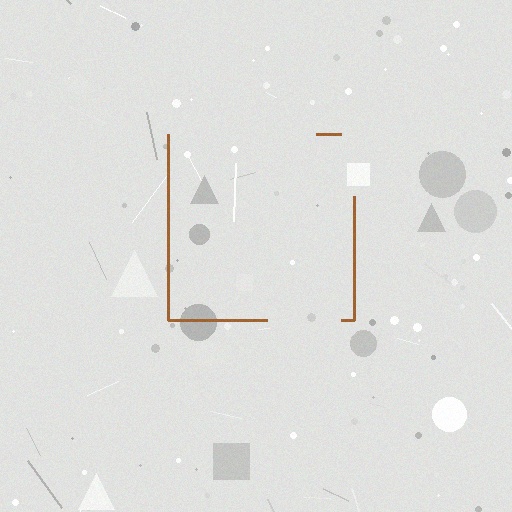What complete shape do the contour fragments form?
The contour fragments form a square.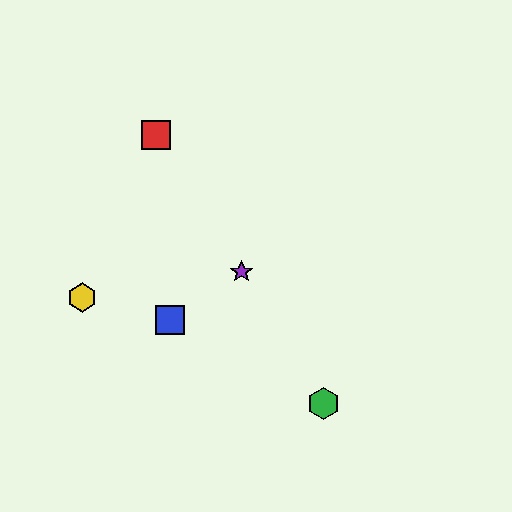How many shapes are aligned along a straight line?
3 shapes (the red square, the green hexagon, the purple star) are aligned along a straight line.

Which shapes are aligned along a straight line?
The red square, the green hexagon, the purple star are aligned along a straight line.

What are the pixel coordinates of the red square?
The red square is at (156, 135).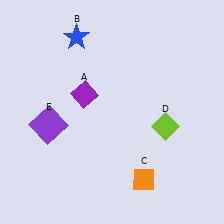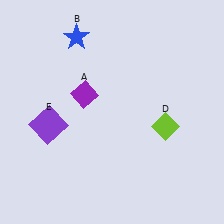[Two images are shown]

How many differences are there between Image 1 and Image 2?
There is 1 difference between the two images.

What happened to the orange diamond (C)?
The orange diamond (C) was removed in Image 2. It was in the bottom-right area of Image 1.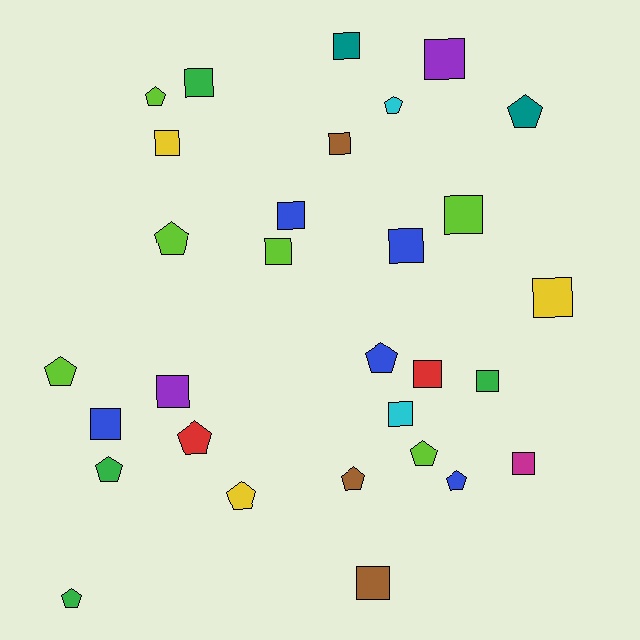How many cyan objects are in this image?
There are 2 cyan objects.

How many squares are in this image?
There are 17 squares.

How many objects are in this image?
There are 30 objects.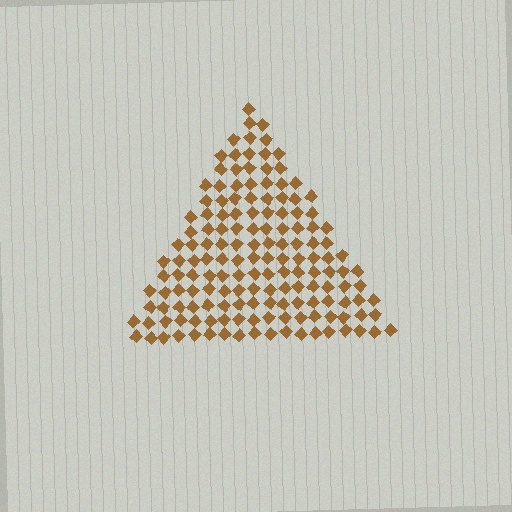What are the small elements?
The small elements are diamonds.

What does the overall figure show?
The overall figure shows a triangle.